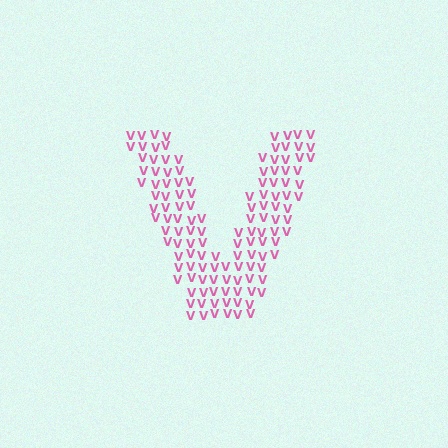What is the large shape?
The large shape is the letter V.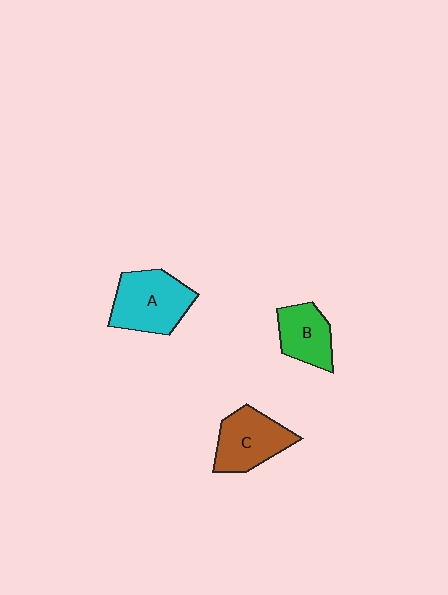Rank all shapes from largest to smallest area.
From largest to smallest: A (cyan), C (brown), B (green).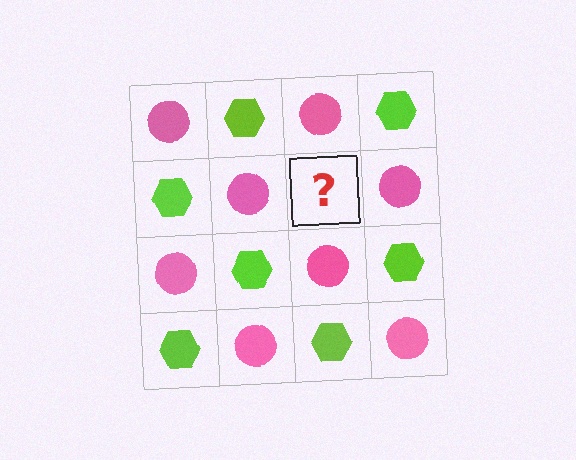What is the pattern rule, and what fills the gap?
The rule is that it alternates pink circle and lime hexagon in a checkerboard pattern. The gap should be filled with a lime hexagon.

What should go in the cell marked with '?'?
The missing cell should contain a lime hexagon.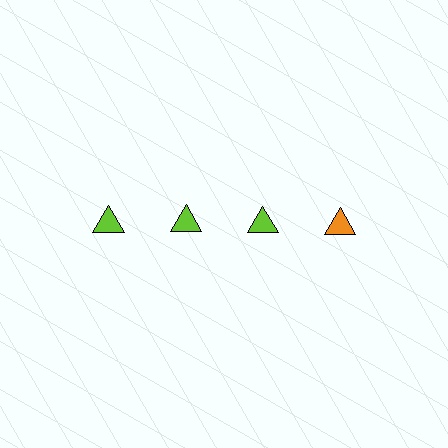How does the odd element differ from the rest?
It has a different color: orange instead of lime.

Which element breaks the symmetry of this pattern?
The orange triangle in the top row, second from right column breaks the symmetry. All other shapes are lime triangles.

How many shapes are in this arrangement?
There are 4 shapes arranged in a grid pattern.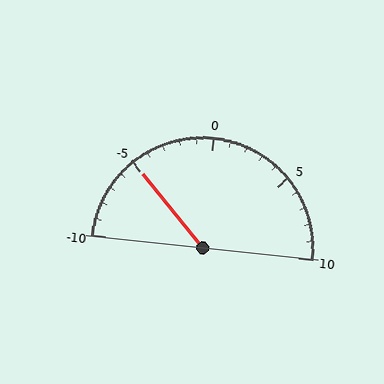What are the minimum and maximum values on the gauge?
The gauge ranges from -10 to 10.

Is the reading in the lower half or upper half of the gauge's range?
The reading is in the lower half of the range (-10 to 10).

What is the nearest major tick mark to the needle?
The nearest major tick mark is -5.